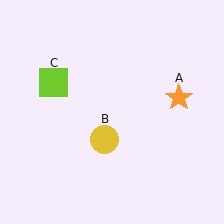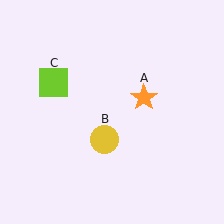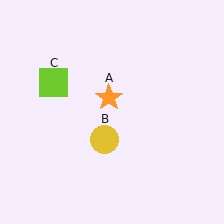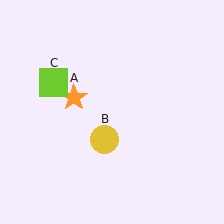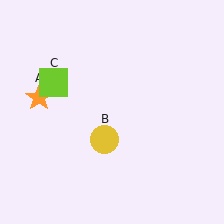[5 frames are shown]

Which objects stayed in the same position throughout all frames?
Yellow circle (object B) and lime square (object C) remained stationary.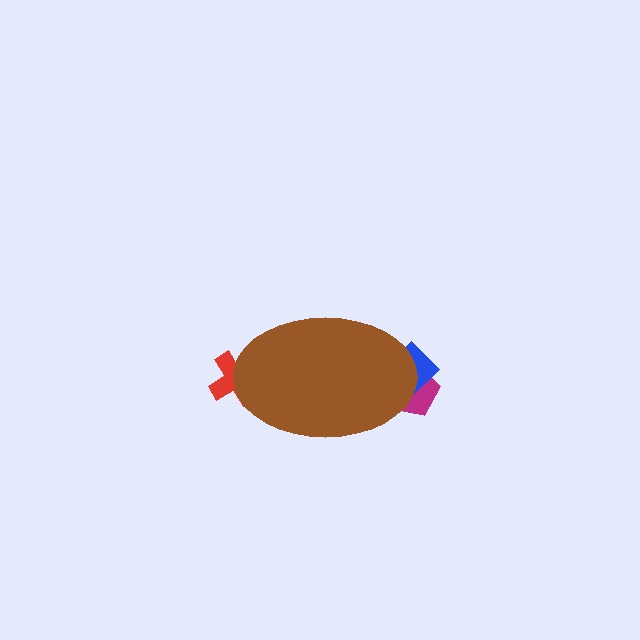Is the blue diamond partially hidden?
Yes, the blue diamond is partially hidden behind the brown ellipse.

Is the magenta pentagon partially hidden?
Yes, the magenta pentagon is partially hidden behind the brown ellipse.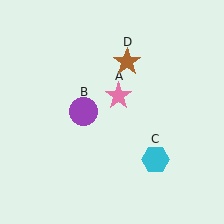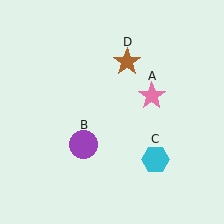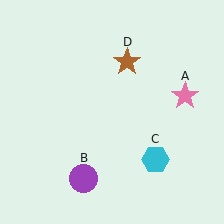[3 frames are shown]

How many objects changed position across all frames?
2 objects changed position: pink star (object A), purple circle (object B).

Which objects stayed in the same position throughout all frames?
Cyan hexagon (object C) and brown star (object D) remained stationary.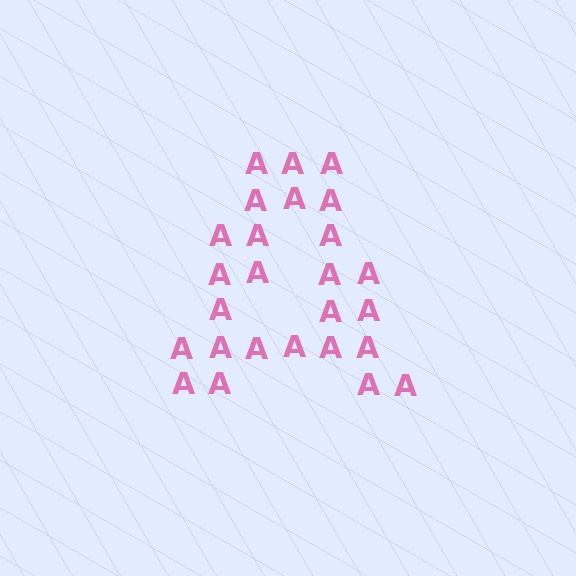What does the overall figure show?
The overall figure shows the letter A.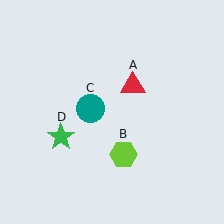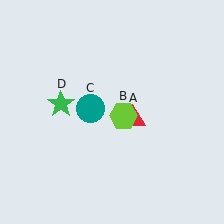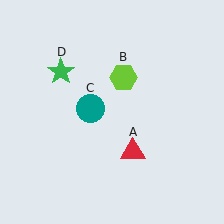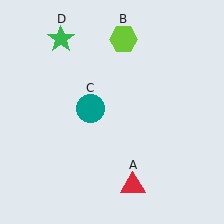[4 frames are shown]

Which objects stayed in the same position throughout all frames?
Teal circle (object C) remained stationary.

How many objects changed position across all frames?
3 objects changed position: red triangle (object A), lime hexagon (object B), green star (object D).